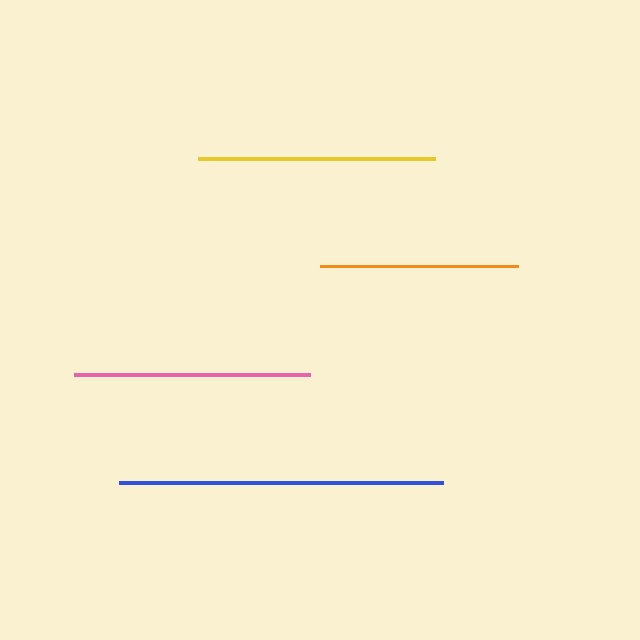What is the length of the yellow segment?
The yellow segment is approximately 236 pixels long.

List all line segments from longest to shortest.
From longest to shortest: blue, yellow, pink, orange.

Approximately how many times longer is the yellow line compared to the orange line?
The yellow line is approximately 1.2 times the length of the orange line.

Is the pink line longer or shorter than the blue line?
The blue line is longer than the pink line.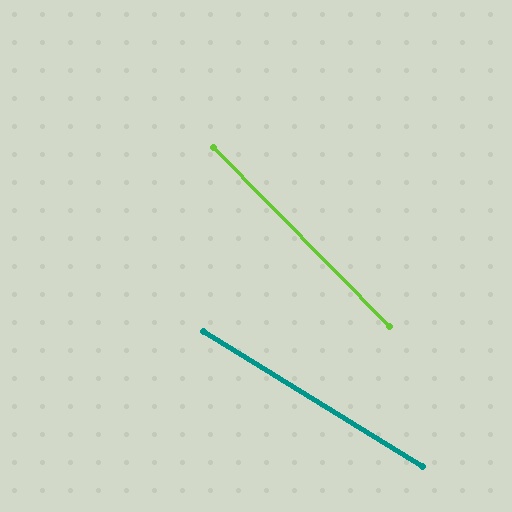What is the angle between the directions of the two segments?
Approximately 13 degrees.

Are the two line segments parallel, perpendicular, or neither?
Neither parallel nor perpendicular — they differ by about 13°.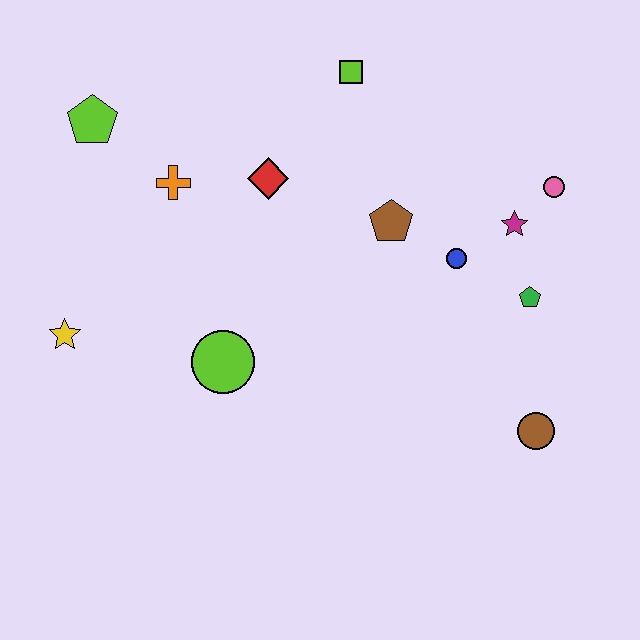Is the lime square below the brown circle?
No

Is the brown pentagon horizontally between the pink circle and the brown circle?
No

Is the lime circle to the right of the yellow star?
Yes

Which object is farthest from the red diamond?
The brown circle is farthest from the red diamond.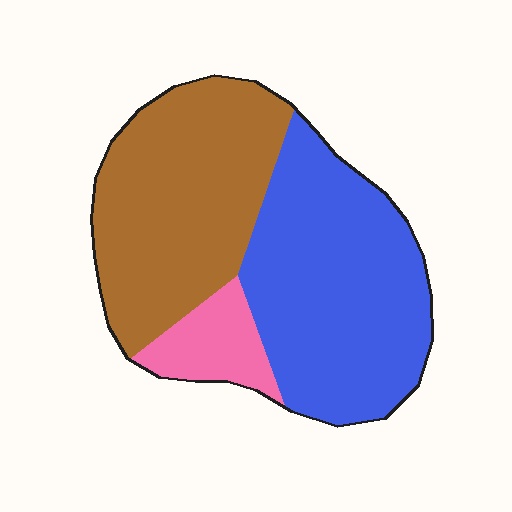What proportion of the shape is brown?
Brown takes up about two fifths (2/5) of the shape.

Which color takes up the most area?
Blue, at roughly 45%.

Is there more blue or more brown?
Blue.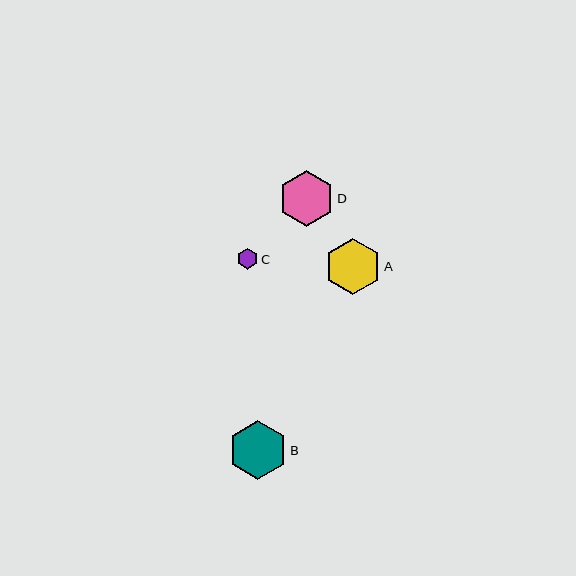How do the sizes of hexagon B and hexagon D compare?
Hexagon B and hexagon D are approximately the same size.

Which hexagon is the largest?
Hexagon B is the largest with a size of approximately 59 pixels.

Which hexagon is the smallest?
Hexagon C is the smallest with a size of approximately 20 pixels.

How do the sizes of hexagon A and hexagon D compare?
Hexagon A and hexagon D are approximately the same size.